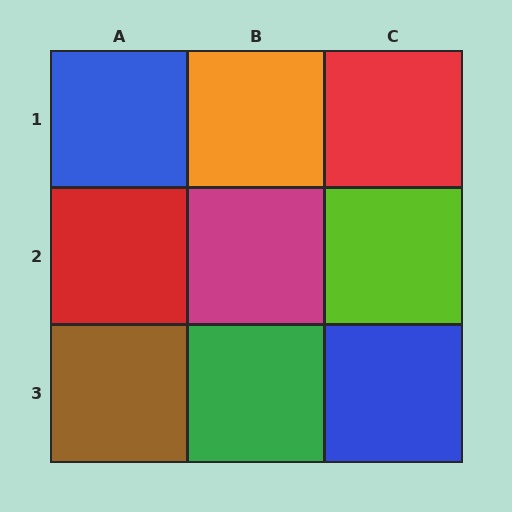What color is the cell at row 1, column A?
Blue.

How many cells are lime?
1 cell is lime.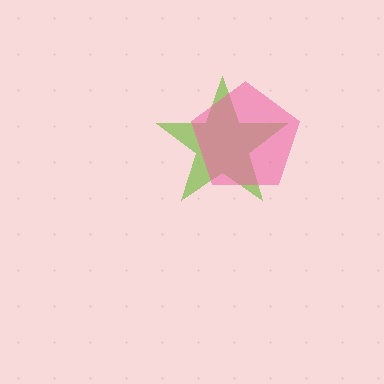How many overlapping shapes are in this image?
There are 2 overlapping shapes in the image.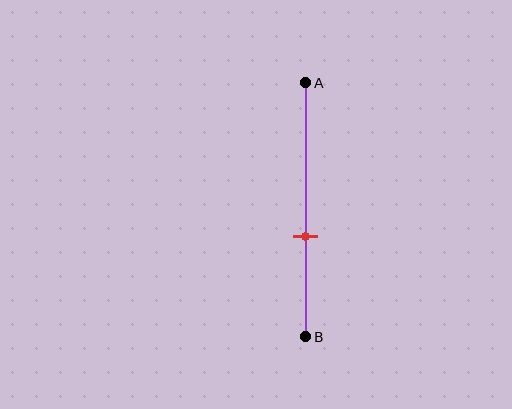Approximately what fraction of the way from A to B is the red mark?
The red mark is approximately 60% of the way from A to B.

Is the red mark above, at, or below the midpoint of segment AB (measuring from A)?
The red mark is below the midpoint of segment AB.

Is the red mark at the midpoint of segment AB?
No, the mark is at about 60% from A, not at the 50% midpoint.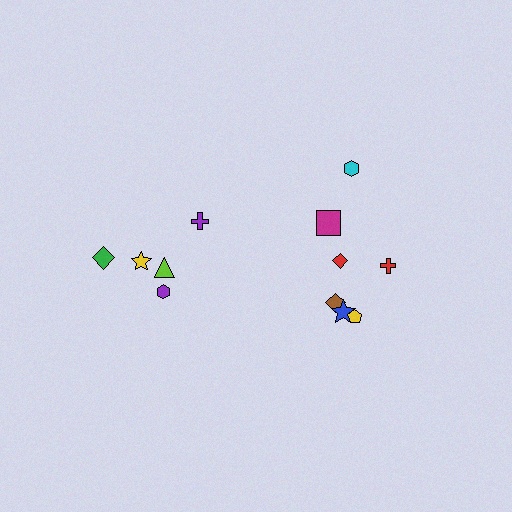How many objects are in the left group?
There are 5 objects.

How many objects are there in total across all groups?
There are 12 objects.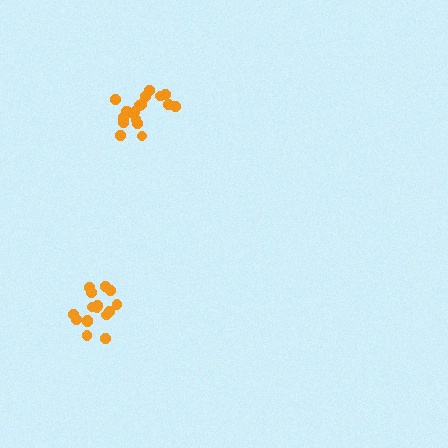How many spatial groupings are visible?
There are 2 spatial groupings.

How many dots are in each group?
Group 1: 16 dots, Group 2: 18 dots (34 total).